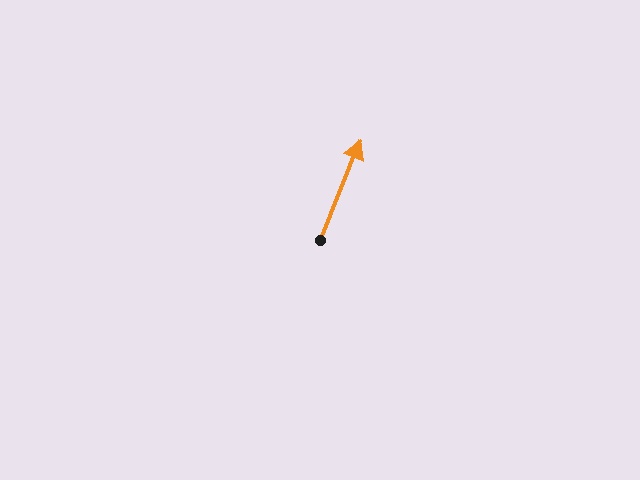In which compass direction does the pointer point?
North.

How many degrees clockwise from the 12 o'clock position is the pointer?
Approximately 22 degrees.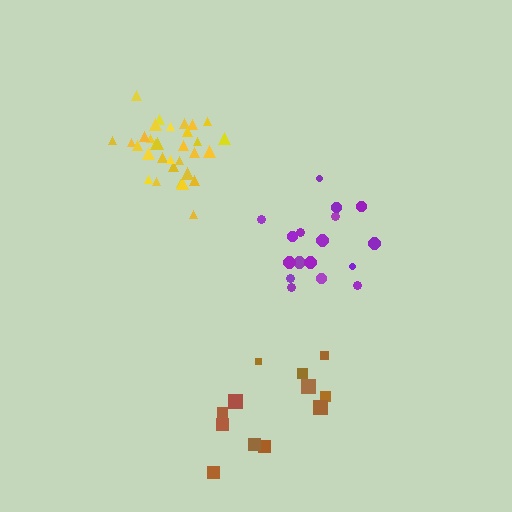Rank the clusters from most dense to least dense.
yellow, purple, brown.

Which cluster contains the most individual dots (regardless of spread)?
Yellow (32).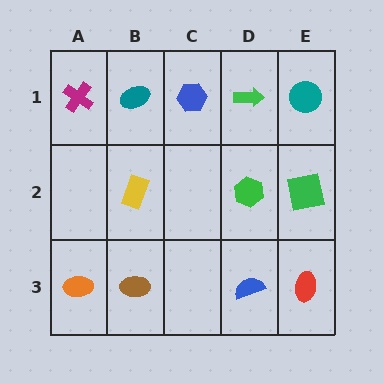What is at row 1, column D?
A green arrow.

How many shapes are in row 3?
4 shapes.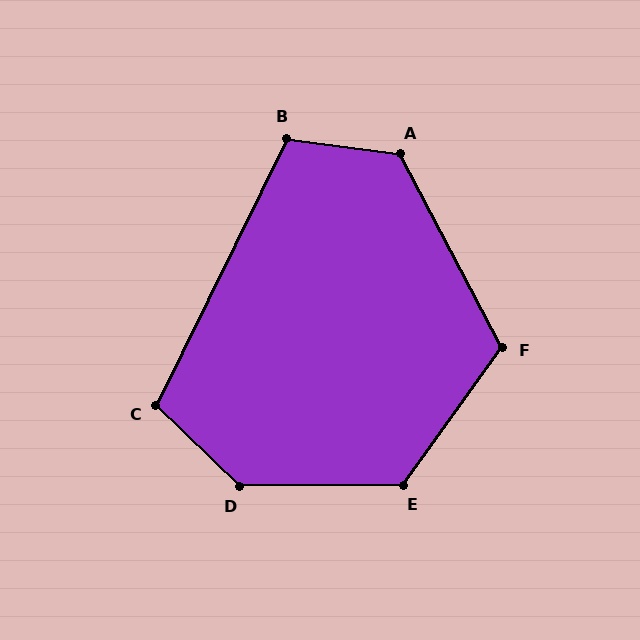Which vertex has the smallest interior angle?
C, at approximately 108 degrees.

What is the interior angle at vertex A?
Approximately 125 degrees (obtuse).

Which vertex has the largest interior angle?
D, at approximately 135 degrees.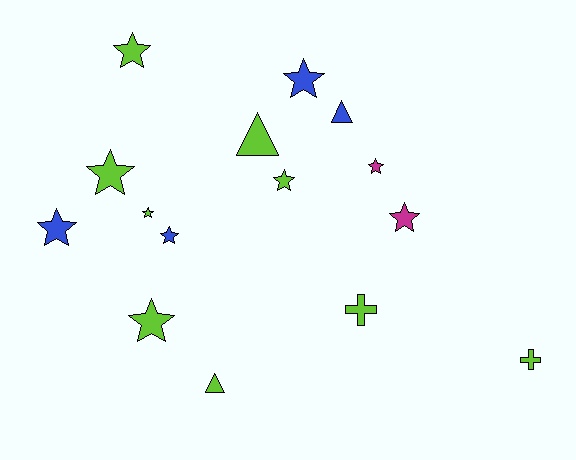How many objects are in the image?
There are 15 objects.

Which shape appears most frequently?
Star, with 10 objects.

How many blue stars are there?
There are 3 blue stars.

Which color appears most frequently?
Lime, with 9 objects.